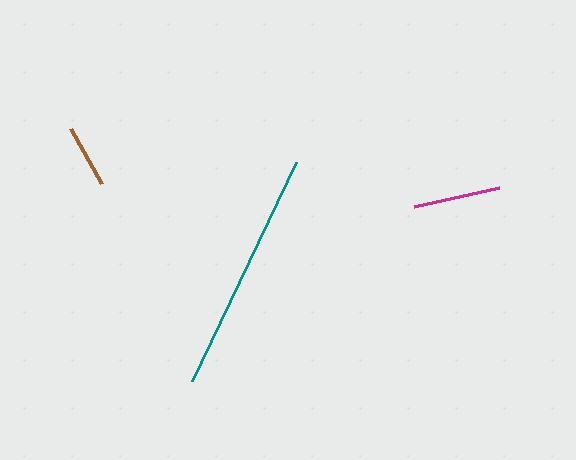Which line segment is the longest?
The teal line is the longest at approximately 243 pixels.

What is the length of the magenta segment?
The magenta segment is approximately 87 pixels long.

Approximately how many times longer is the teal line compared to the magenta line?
The teal line is approximately 2.8 times the length of the magenta line.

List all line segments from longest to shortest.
From longest to shortest: teal, magenta, brown.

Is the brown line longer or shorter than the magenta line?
The magenta line is longer than the brown line.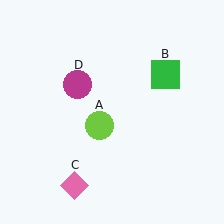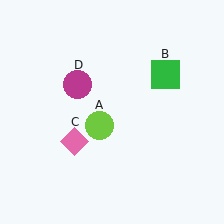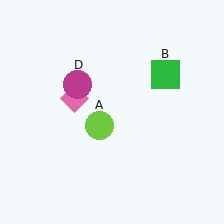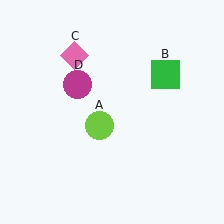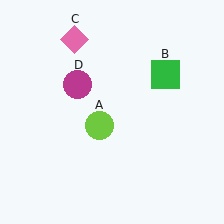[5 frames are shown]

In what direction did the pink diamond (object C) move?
The pink diamond (object C) moved up.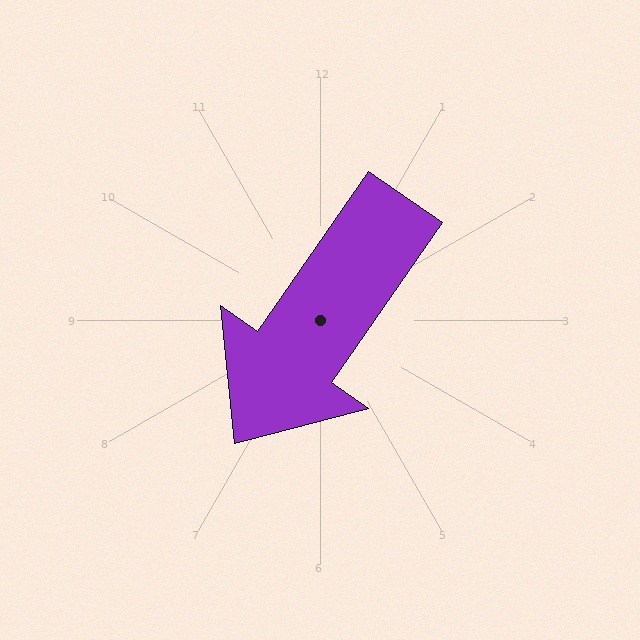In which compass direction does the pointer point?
Southwest.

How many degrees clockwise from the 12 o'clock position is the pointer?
Approximately 215 degrees.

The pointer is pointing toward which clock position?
Roughly 7 o'clock.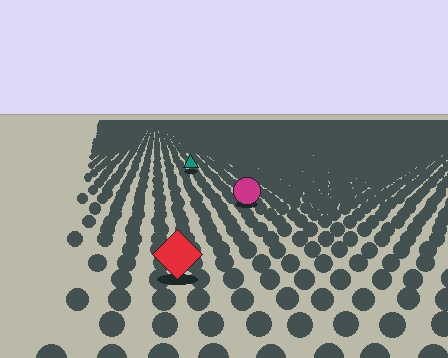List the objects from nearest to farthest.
From nearest to farthest: the red diamond, the magenta circle, the teal triangle.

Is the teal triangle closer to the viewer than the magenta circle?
No. The magenta circle is closer — you can tell from the texture gradient: the ground texture is coarser near it.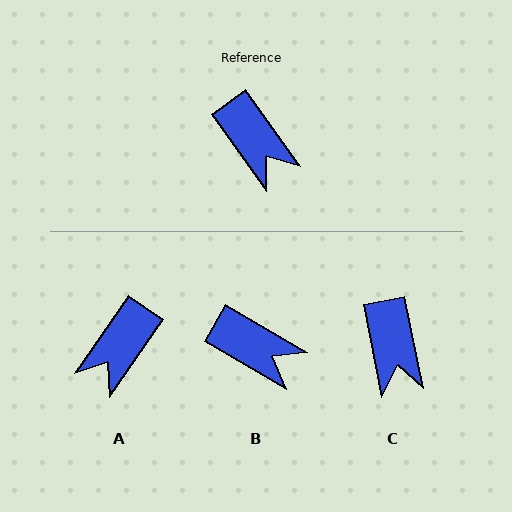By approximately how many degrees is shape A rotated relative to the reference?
Approximately 70 degrees clockwise.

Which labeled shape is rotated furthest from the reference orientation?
A, about 70 degrees away.